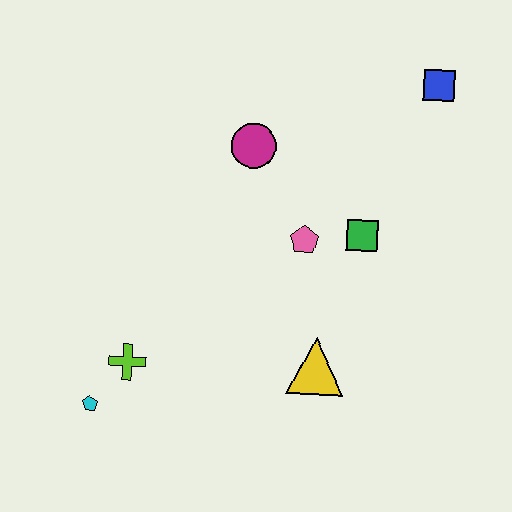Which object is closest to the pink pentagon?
The green square is closest to the pink pentagon.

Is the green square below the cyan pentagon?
No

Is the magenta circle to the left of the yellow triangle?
Yes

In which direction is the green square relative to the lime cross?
The green square is to the right of the lime cross.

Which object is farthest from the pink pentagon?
The cyan pentagon is farthest from the pink pentagon.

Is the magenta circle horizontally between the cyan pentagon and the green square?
Yes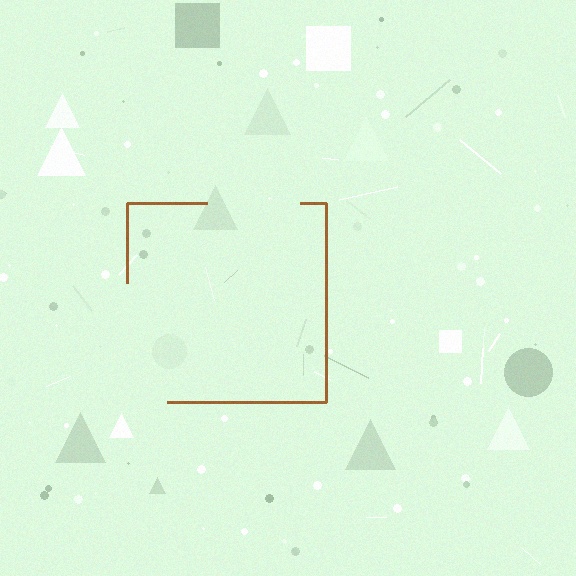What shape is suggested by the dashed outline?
The dashed outline suggests a square.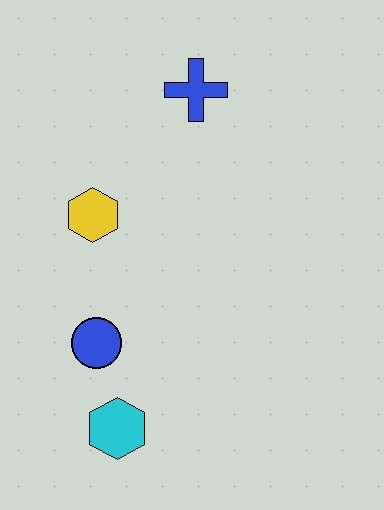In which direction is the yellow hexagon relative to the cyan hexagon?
The yellow hexagon is above the cyan hexagon.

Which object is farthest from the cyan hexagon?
The blue cross is farthest from the cyan hexagon.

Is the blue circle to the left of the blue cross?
Yes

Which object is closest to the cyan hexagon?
The blue circle is closest to the cyan hexagon.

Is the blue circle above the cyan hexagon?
Yes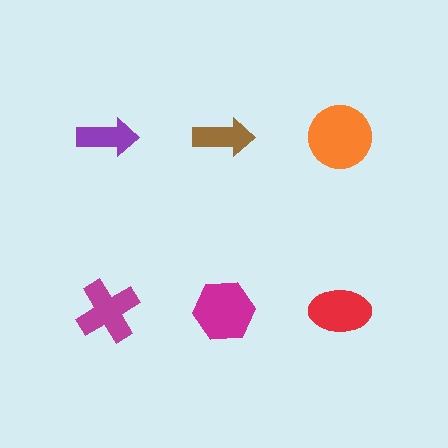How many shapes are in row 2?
3 shapes.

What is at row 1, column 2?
A brown arrow.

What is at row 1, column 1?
A purple arrow.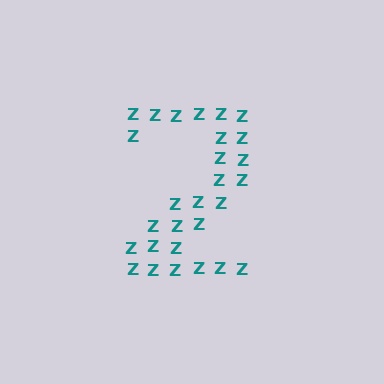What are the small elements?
The small elements are letter Z's.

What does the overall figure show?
The overall figure shows the digit 2.